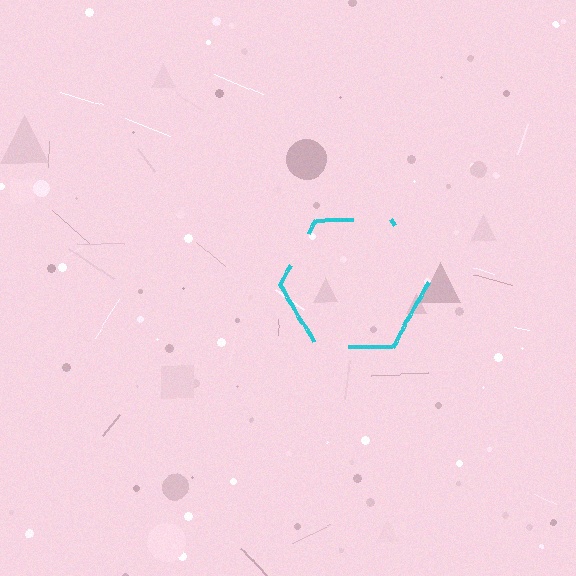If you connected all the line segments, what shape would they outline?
They would outline a hexagon.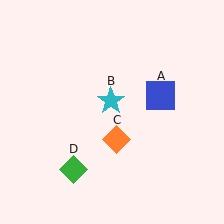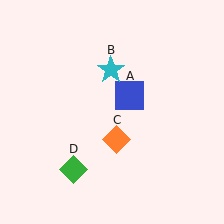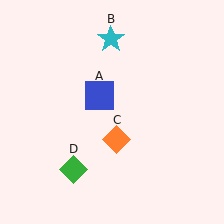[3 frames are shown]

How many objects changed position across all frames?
2 objects changed position: blue square (object A), cyan star (object B).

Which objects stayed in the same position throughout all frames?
Orange diamond (object C) and green diamond (object D) remained stationary.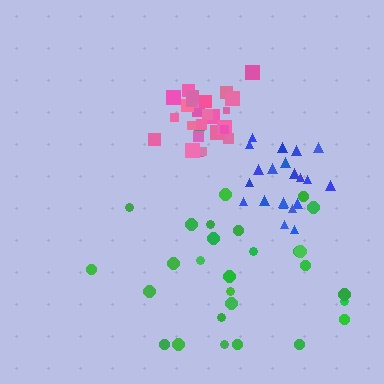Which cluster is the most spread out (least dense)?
Green.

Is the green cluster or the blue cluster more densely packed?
Blue.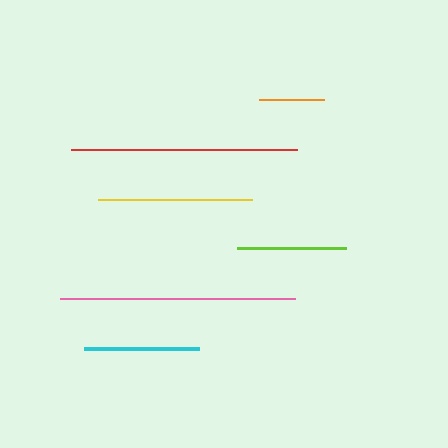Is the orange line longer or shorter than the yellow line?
The yellow line is longer than the orange line.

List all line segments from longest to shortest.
From longest to shortest: pink, red, yellow, cyan, lime, orange.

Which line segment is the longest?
The pink line is the longest at approximately 235 pixels.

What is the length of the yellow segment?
The yellow segment is approximately 154 pixels long.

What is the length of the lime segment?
The lime segment is approximately 110 pixels long.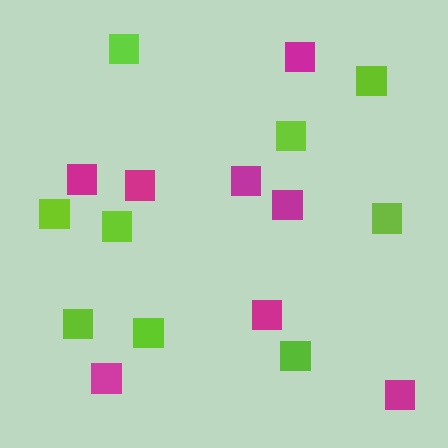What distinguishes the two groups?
There are 2 groups: one group of magenta squares (8) and one group of lime squares (9).